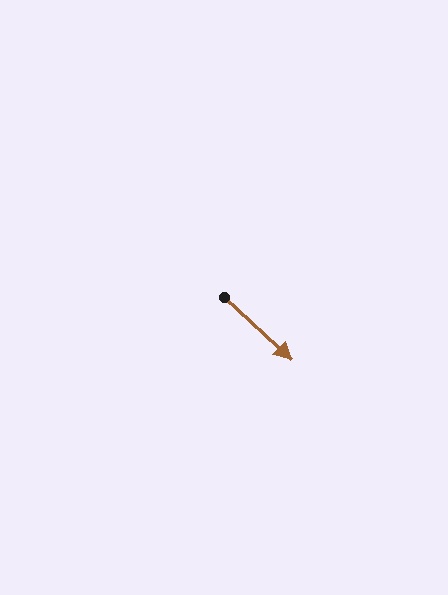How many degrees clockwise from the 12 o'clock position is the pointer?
Approximately 133 degrees.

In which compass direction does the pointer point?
Southeast.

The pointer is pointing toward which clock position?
Roughly 4 o'clock.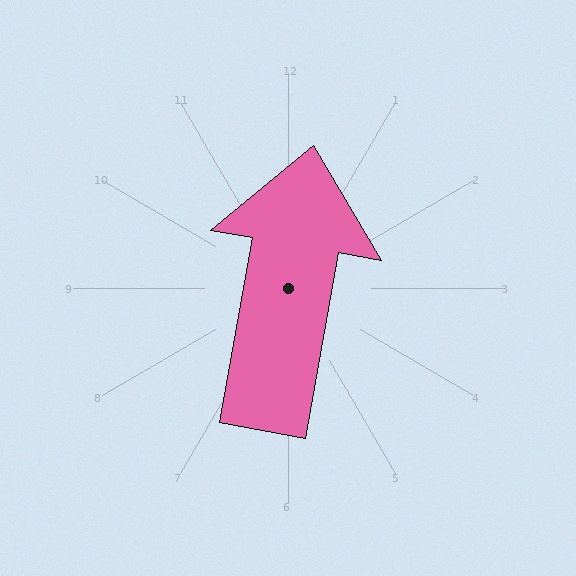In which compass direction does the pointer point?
North.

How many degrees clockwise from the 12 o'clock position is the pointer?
Approximately 10 degrees.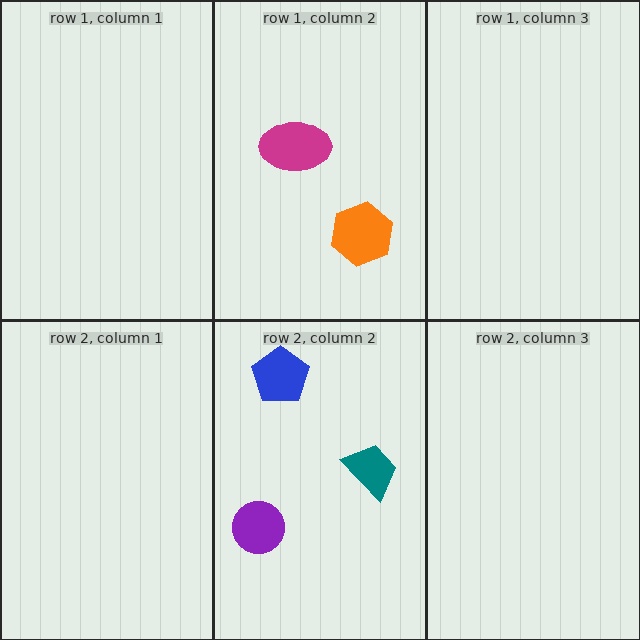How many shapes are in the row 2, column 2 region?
3.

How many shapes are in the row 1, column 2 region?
2.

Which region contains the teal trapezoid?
The row 2, column 2 region.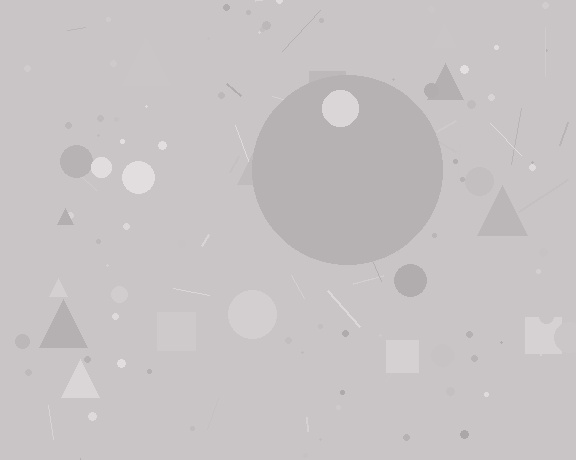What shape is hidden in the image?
A circle is hidden in the image.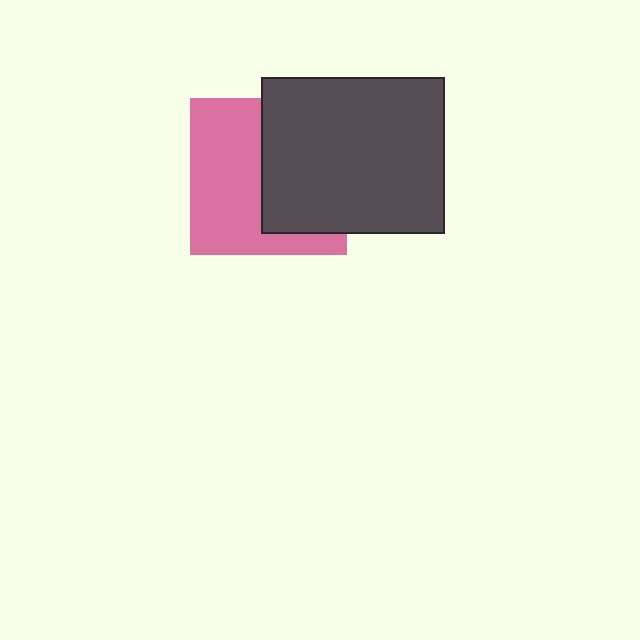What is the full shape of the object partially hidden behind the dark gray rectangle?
The partially hidden object is a pink square.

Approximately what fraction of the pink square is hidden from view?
Roughly 47% of the pink square is hidden behind the dark gray rectangle.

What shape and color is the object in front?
The object in front is a dark gray rectangle.